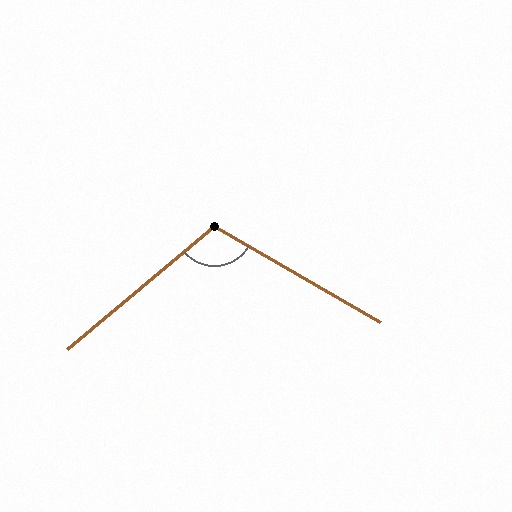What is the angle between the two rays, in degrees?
Approximately 110 degrees.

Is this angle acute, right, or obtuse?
It is obtuse.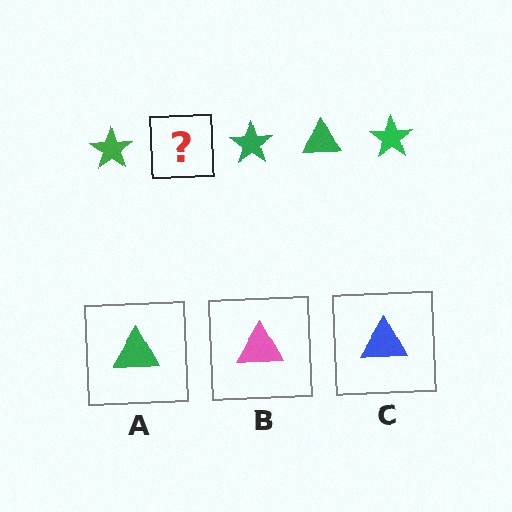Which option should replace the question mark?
Option A.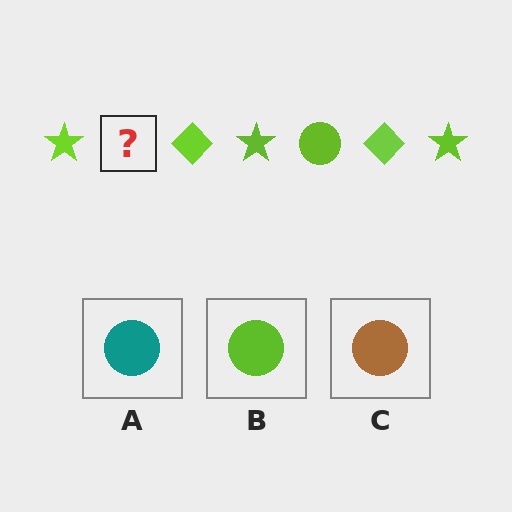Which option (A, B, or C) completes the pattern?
B.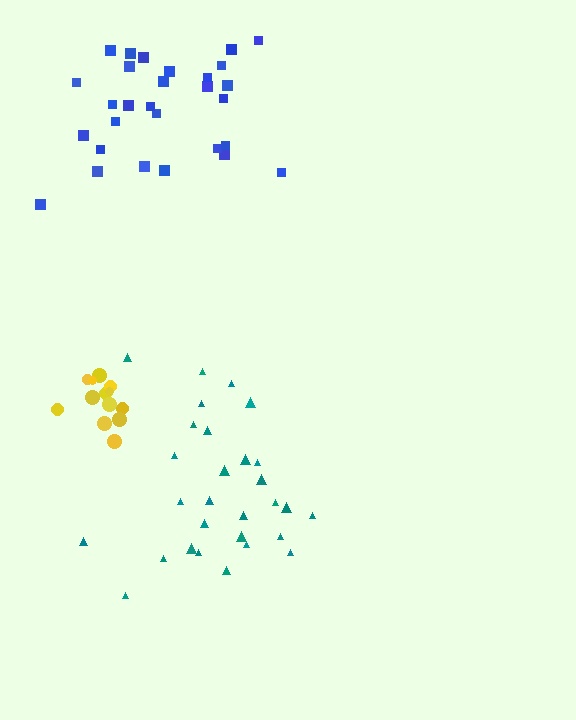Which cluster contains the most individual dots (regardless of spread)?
Blue (29).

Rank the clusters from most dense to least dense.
yellow, blue, teal.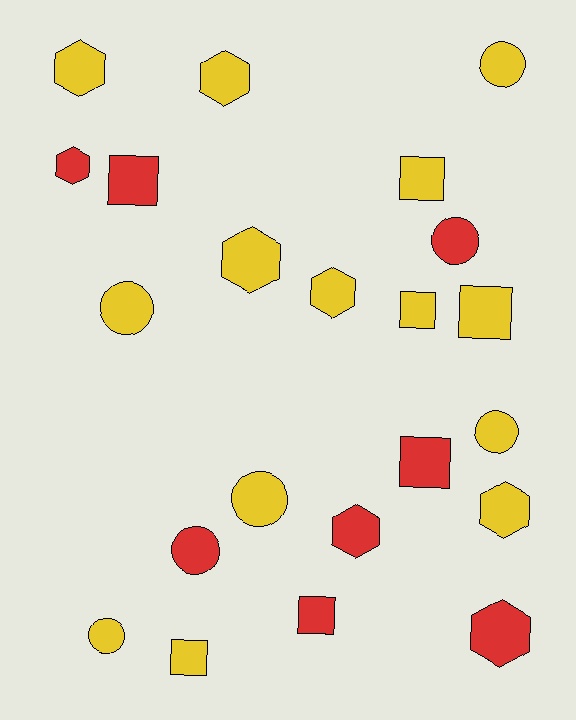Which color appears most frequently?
Yellow, with 14 objects.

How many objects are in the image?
There are 22 objects.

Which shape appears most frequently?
Hexagon, with 8 objects.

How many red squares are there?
There are 3 red squares.